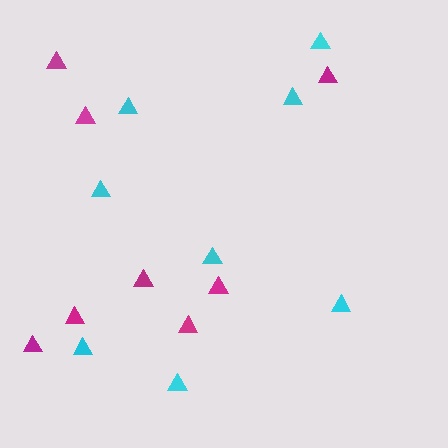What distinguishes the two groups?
There are 2 groups: one group of magenta triangles (8) and one group of cyan triangles (8).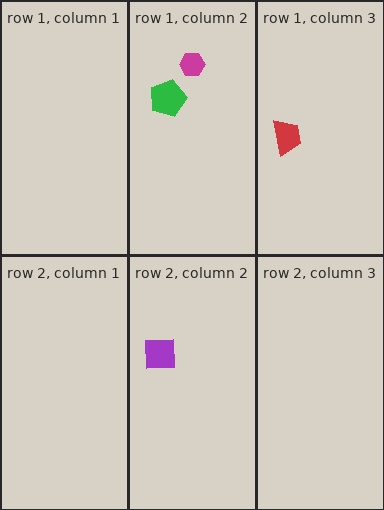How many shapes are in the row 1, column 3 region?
1.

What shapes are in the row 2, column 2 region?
The purple square.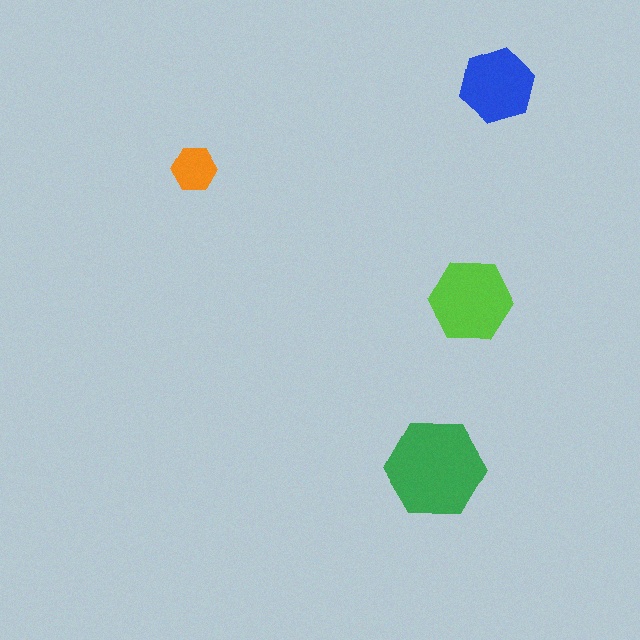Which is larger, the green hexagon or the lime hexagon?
The green one.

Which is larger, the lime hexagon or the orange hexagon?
The lime one.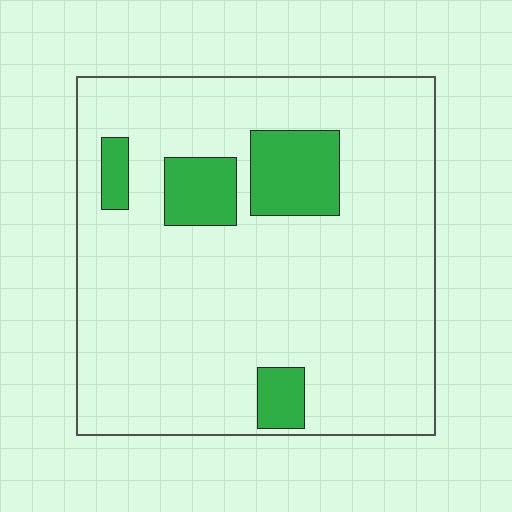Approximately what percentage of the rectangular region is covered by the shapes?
Approximately 15%.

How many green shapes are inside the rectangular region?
4.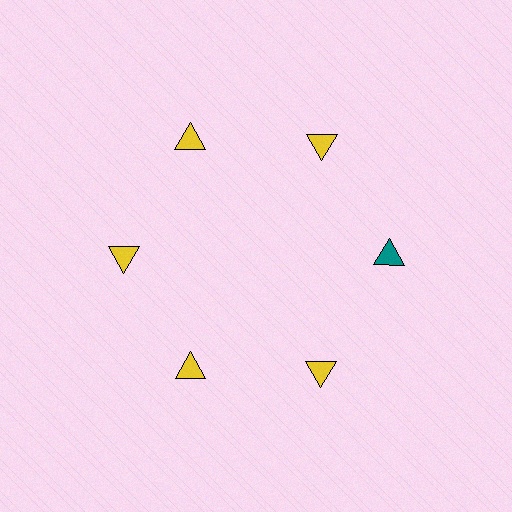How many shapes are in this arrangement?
There are 6 shapes arranged in a ring pattern.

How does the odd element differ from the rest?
It has a different color: teal instead of yellow.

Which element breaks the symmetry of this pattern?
The teal triangle at roughly the 3 o'clock position breaks the symmetry. All other shapes are yellow triangles.